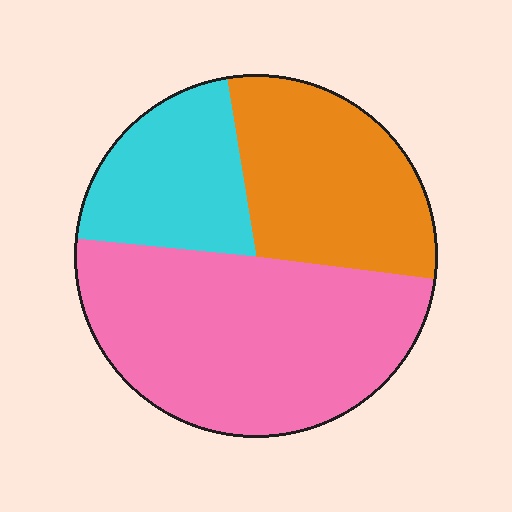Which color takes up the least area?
Cyan, at roughly 20%.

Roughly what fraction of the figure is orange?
Orange takes up about one third (1/3) of the figure.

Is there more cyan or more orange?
Orange.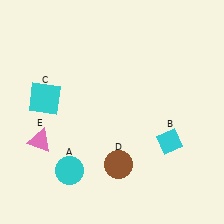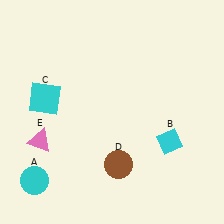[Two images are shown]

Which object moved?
The cyan circle (A) moved left.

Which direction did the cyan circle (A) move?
The cyan circle (A) moved left.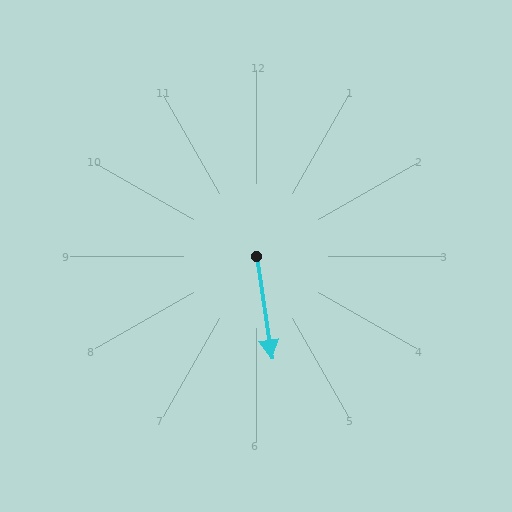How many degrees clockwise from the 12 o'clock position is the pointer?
Approximately 172 degrees.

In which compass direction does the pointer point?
South.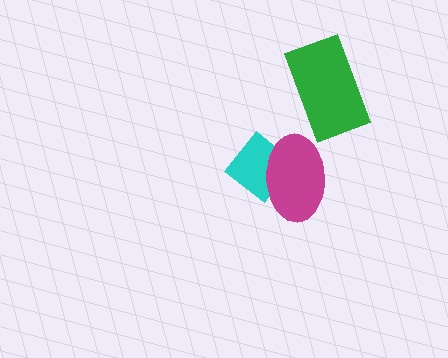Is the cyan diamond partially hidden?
Yes, it is partially covered by another shape.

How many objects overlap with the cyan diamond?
1 object overlaps with the cyan diamond.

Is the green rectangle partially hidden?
No, no other shape covers it.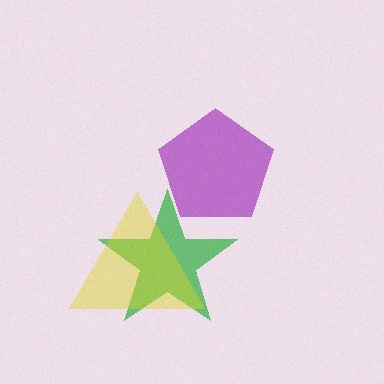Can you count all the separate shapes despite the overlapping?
Yes, there are 3 separate shapes.